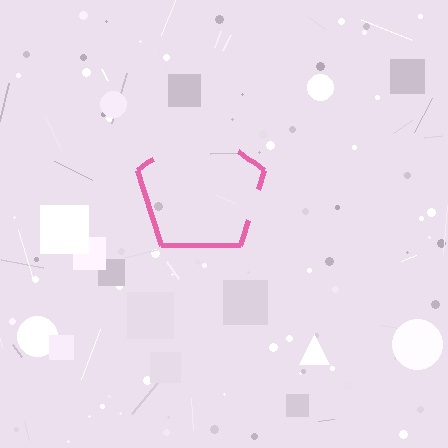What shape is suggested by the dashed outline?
The dashed outline suggests a pentagon.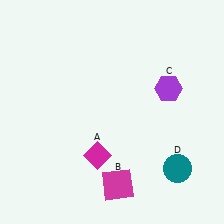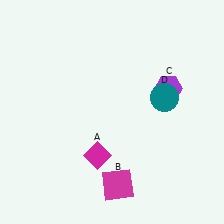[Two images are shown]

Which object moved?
The teal circle (D) moved up.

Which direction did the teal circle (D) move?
The teal circle (D) moved up.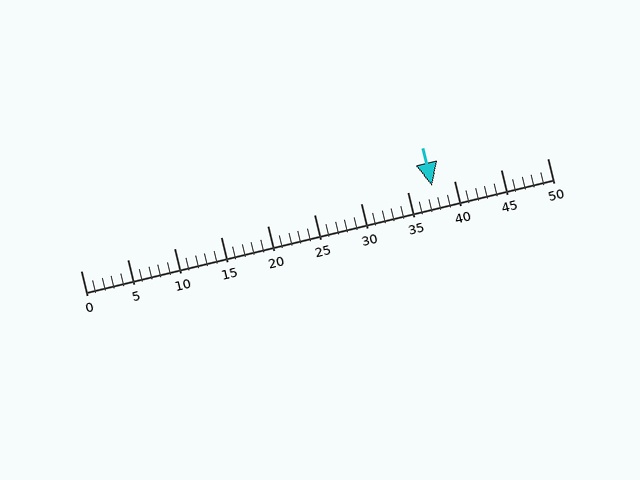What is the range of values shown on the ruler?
The ruler shows values from 0 to 50.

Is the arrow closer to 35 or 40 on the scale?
The arrow is closer to 40.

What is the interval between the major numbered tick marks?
The major tick marks are spaced 5 units apart.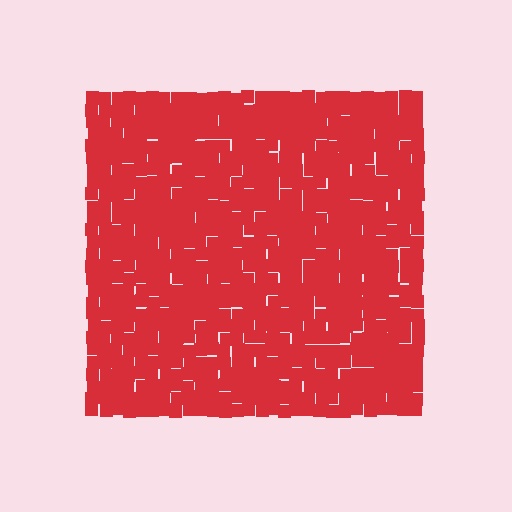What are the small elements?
The small elements are squares.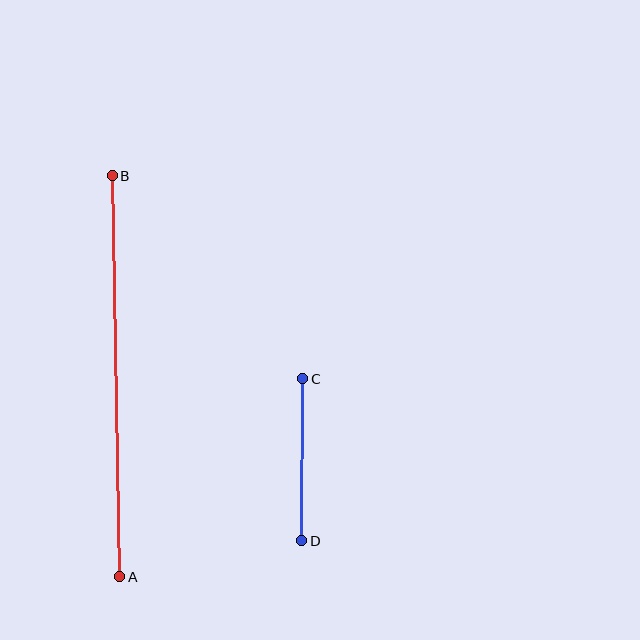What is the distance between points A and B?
The distance is approximately 401 pixels.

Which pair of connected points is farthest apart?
Points A and B are farthest apart.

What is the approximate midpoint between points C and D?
The midpoint is at approximately (302, 460) pixels.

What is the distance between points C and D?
The distance is approximately 162 pixels.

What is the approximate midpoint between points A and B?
The midpoint is at approximately (116, 376) pixels.